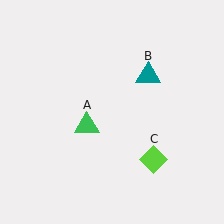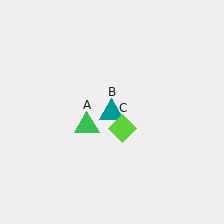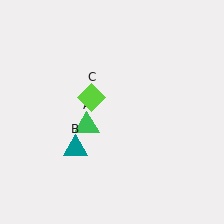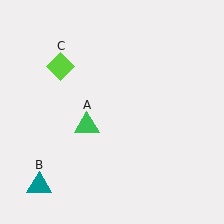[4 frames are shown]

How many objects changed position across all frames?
2 objects changed position: teal triangle (object B), lime diamond (object C).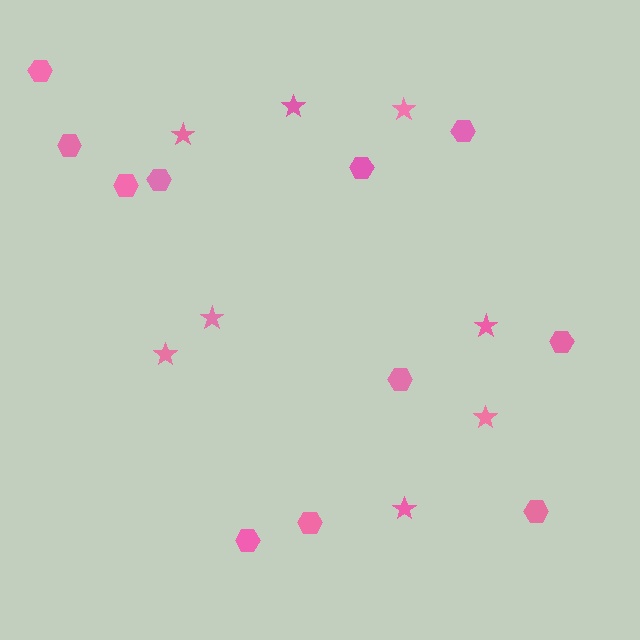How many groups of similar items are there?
There are 2 groups: one group of stars (8) and one group of hexagons (11).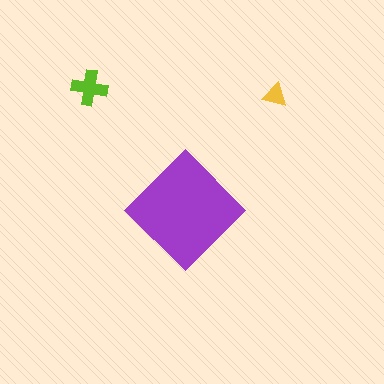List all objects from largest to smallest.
The purple diamond, the lime cross, the yellow triangle.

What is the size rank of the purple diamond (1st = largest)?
1st.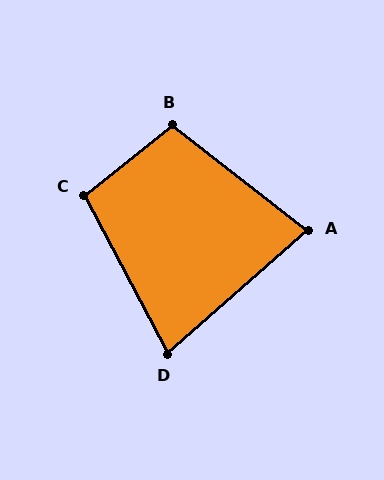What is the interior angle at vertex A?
Approximately 79 degrees (acute).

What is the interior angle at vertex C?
Approximately 101 degrees (obtuse).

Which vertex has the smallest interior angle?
D, at approximately 77 degrees.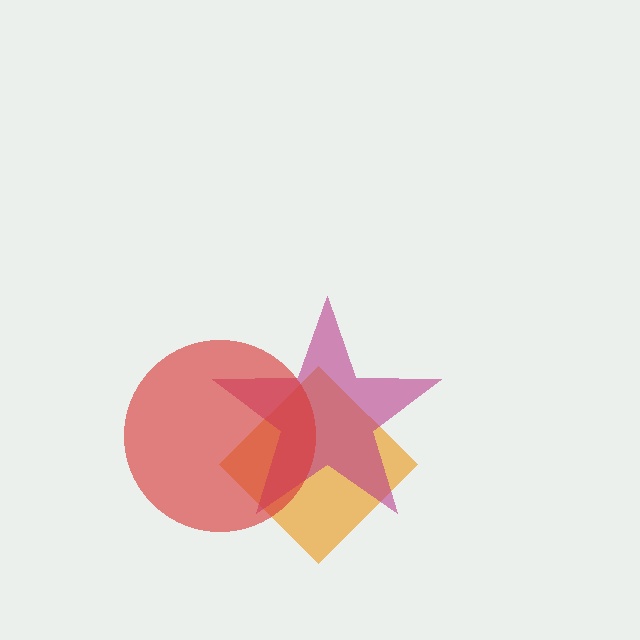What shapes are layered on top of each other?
The layered shapes are: an orange diamond, a magenta star, a red circle.